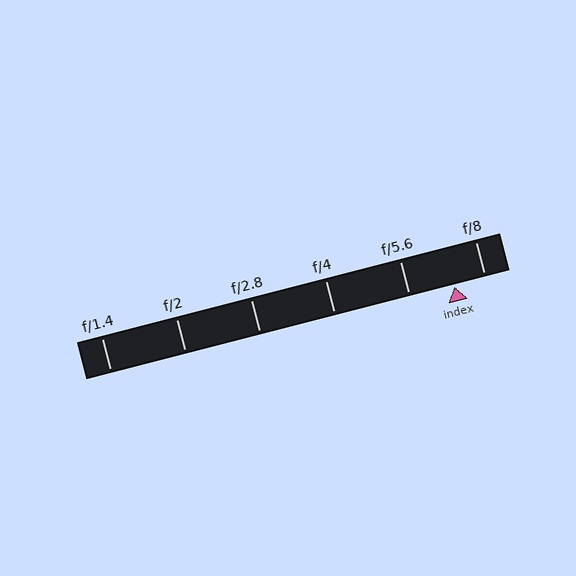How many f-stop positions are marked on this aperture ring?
There are 6 f-stop positions marked.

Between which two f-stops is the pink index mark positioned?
The index mark is between f/5.6 and f/8.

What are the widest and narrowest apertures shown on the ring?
The widest aperture shown is f/1.4 and the narrowest is f/8.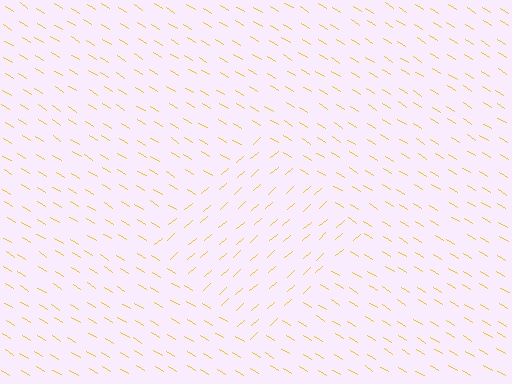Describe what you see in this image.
The image is filled with small yellow line segments. A diamond region in the image has lines oriented differently from the surrounding lines, creating a visible texture boundary.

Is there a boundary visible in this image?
Yes, there is a texture boundary formed by a change in line orientation.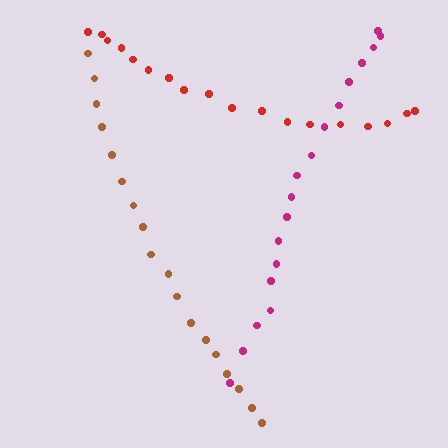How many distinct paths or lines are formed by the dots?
There are 3 distinct paths.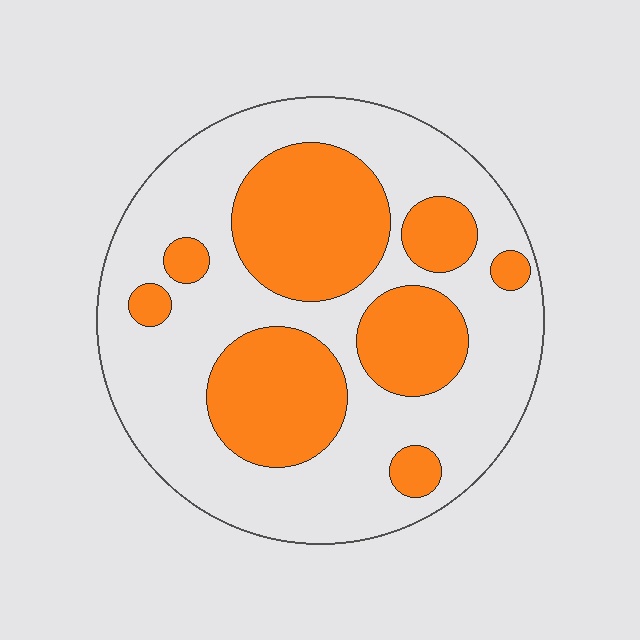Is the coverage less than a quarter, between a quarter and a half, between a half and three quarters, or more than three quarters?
Between a quarter and a half.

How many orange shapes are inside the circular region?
8.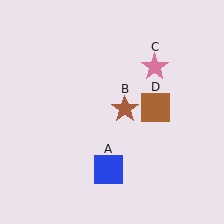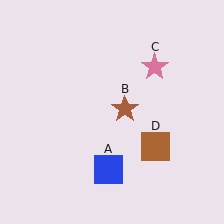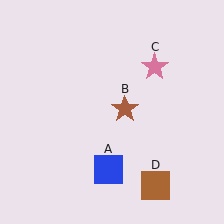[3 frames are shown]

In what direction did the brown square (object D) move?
The brown square (object D) moved down.